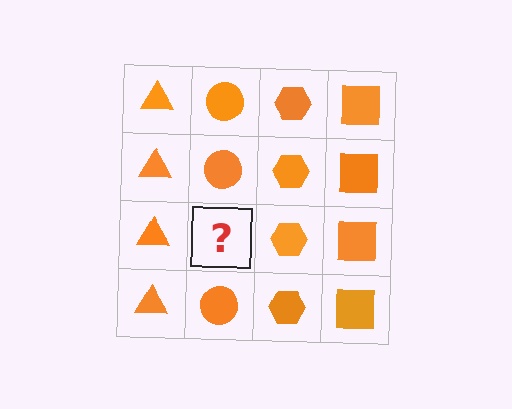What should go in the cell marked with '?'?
The missing cell should contain an orange circle.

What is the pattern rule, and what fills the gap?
The rule is that each column has a consistent shape. The gap should be filled with an orange circle.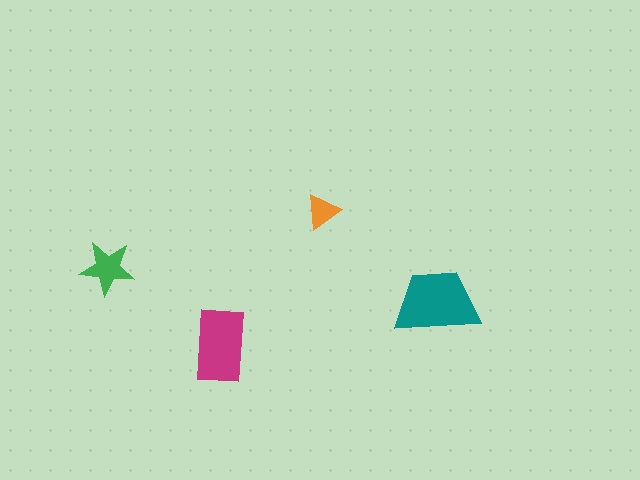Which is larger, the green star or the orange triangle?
The green star.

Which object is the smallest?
The orange triangle.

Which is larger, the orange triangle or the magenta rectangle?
The magenta rectangle.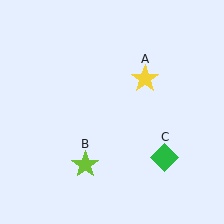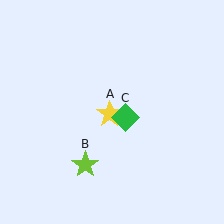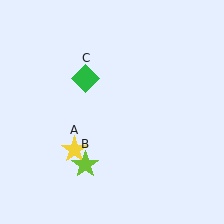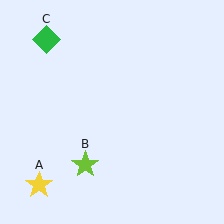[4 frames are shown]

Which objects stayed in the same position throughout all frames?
Lime star (object B) remained stationary.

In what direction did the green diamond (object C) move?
The green diamond (object C) moved up and to the left.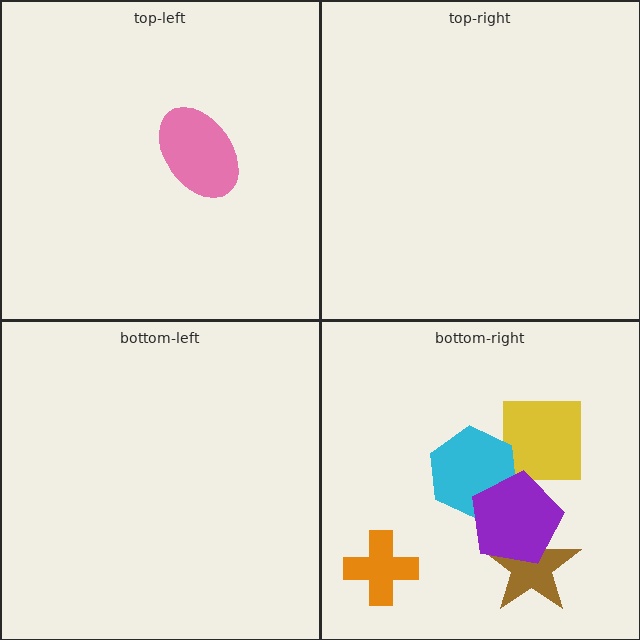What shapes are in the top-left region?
The pink ellipse.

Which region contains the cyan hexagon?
The bottom-right region.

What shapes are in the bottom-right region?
The brown star, the yellow square, the cyan hexagon, the purple pentagon, the orange cross.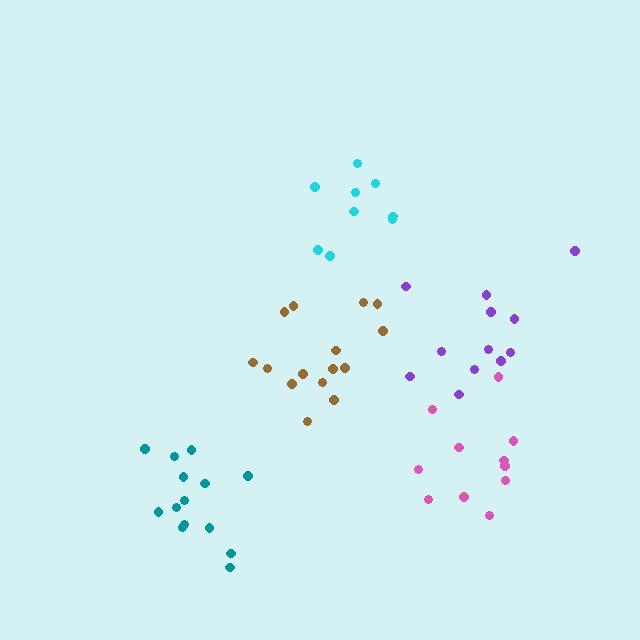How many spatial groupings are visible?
There are 5 spatial groupings.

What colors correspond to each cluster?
The clusters are colored: pink, cyan, brown, purple, teal.